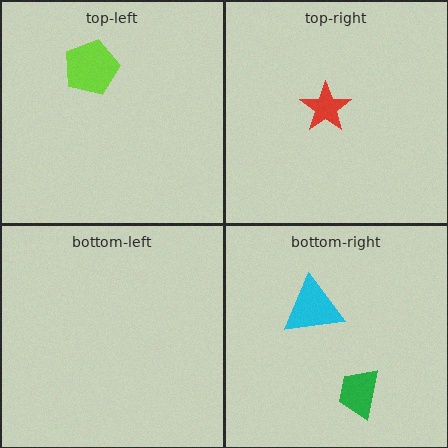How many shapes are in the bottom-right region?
2.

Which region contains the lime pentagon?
The top-left region.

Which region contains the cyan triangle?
The bottom-right region.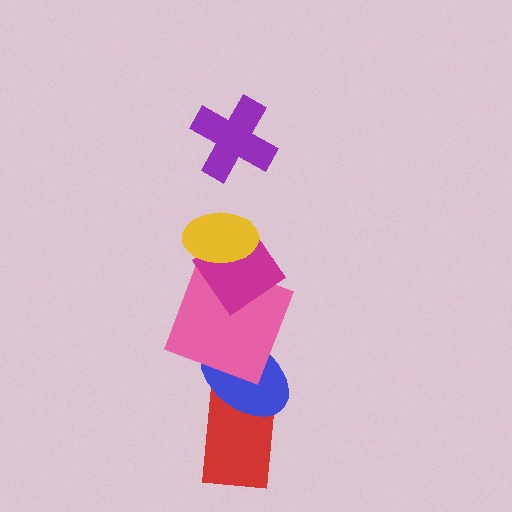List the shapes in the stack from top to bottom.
From top to bottom: the purple cross, the yellow ellipse, the magenta diamond, the pink square, the blue ellipse, the red rectangle.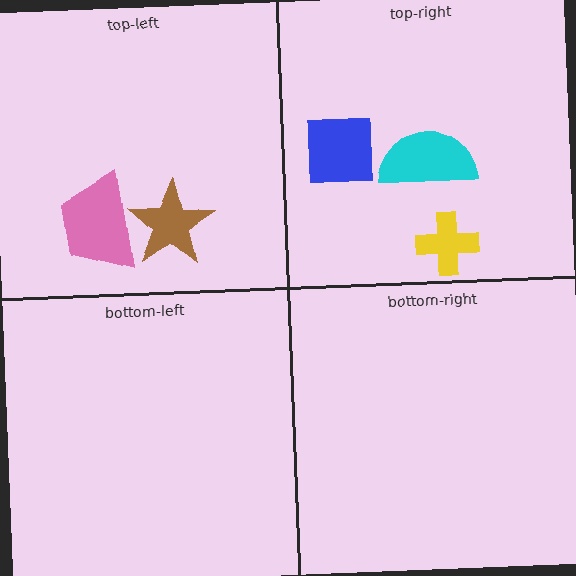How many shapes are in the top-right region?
3.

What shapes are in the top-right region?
The yellow cross, the blue square, the cyan semicircle.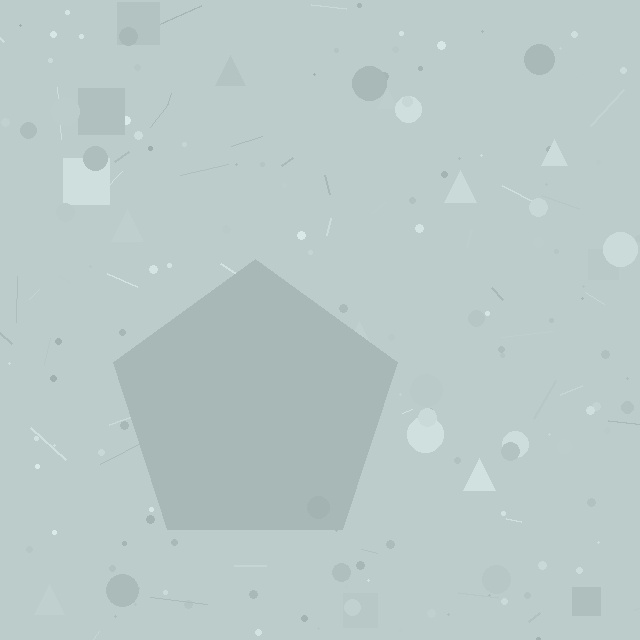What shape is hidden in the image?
A pentagon is hidden in the image.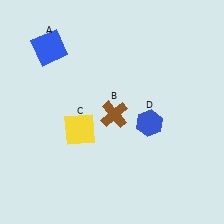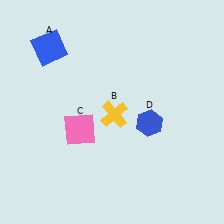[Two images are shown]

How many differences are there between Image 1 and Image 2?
There are 2 differences between the two images.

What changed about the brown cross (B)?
In Image 1, B is brown. In Image 2, it changed to yellow.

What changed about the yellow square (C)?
In Image 1, C is yellow. In Image 2, it changed to pink.